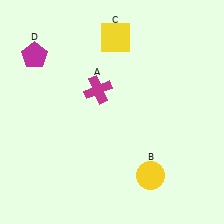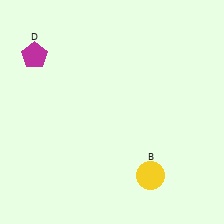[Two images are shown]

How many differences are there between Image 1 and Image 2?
There are 2 differences between the two images.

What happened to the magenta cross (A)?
The magenta cross (A) was removed in Image 2. It was in the top-left area of Image 1.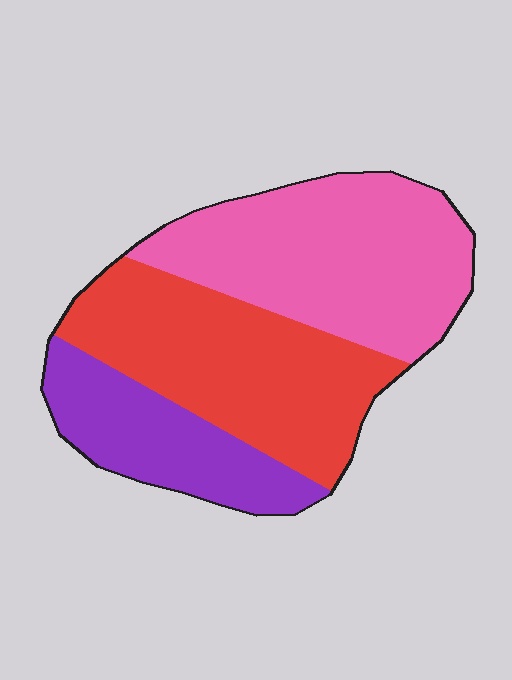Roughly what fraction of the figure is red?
Red covers about 40% of the figure.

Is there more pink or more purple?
Pink.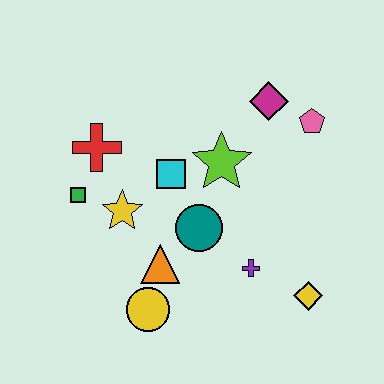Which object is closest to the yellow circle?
The orange triangle is closest to the yellow circle.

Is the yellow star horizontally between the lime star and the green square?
Yes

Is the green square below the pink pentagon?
Yes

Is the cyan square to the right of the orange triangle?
Yes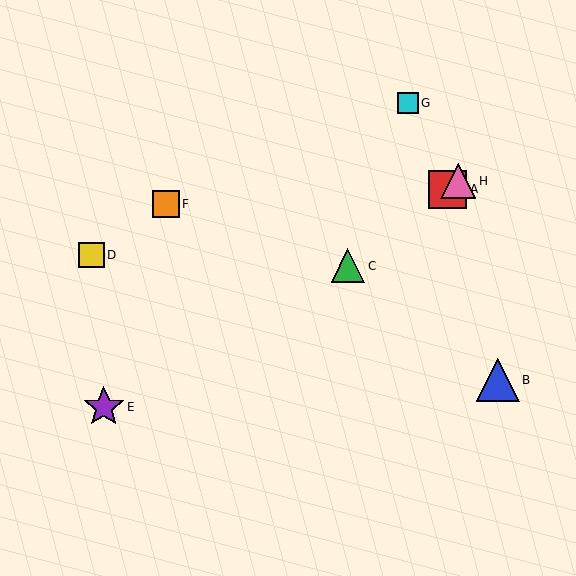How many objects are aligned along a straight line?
3 objects (A, C, H) are aligned along a straight line.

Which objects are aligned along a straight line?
Objects A, C, H are aligned along a straight line.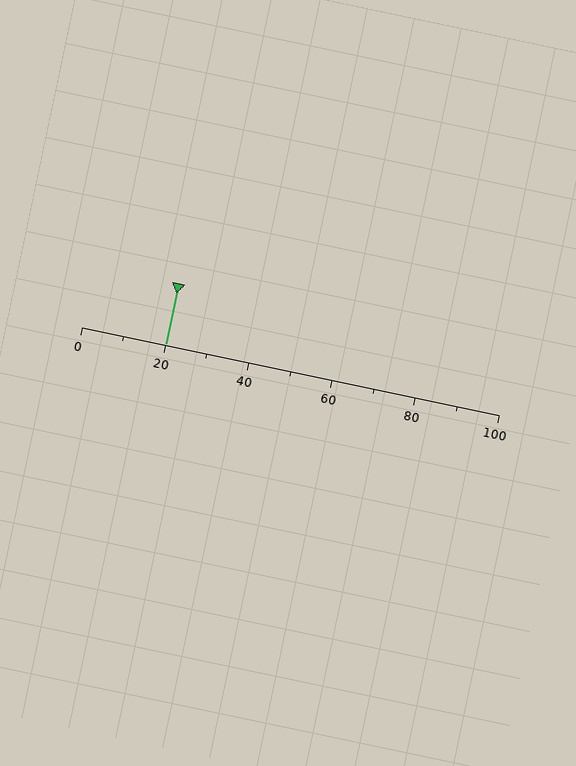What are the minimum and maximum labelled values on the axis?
The axis runs from 0 to 100.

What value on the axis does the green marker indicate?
The marker indicates approximately 20.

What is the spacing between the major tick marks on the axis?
The major ticks are spaced 20 apart.